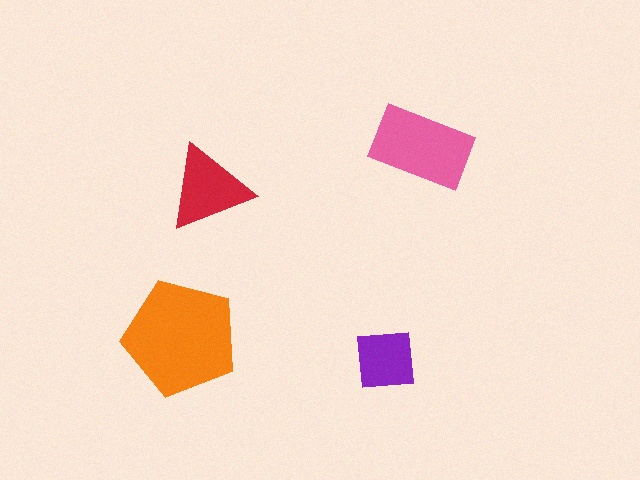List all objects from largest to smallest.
The orange pentagon, the pink rectangle, the red triangle, the purple square.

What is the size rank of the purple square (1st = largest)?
4th.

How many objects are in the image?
There are 4 objects in the image.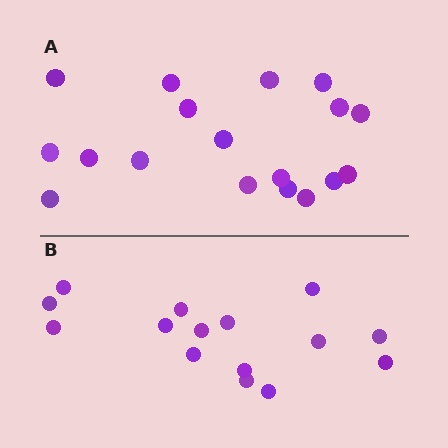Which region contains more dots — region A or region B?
Region A (the top region) has more dots.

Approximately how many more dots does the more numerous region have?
Region A has just a few more — roughly 2 or 3 more dots than region B.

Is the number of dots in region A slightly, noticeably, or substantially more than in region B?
Region A has only slightly more — the two regions are fairly close. The ratio is roughly 1.2 to 1.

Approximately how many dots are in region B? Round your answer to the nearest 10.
About 20 dots. (The exact count is 15, which rounds to 20.)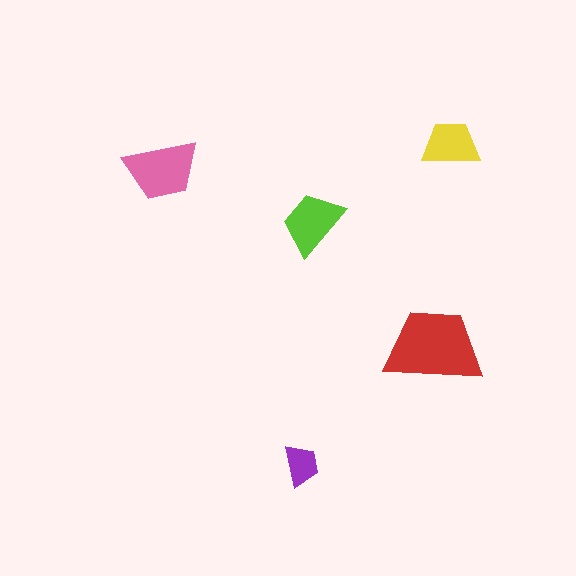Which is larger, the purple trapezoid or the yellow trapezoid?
The yellow one.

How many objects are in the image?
There are 5 objects in the image.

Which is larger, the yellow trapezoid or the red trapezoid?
The red one.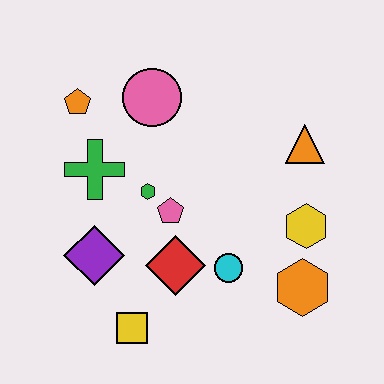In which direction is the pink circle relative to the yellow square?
The pink circle is above the yellow square.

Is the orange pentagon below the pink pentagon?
No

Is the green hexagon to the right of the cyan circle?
No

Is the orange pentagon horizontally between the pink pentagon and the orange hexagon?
No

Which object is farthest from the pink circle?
The orange hexagon is farthest from the pink circle.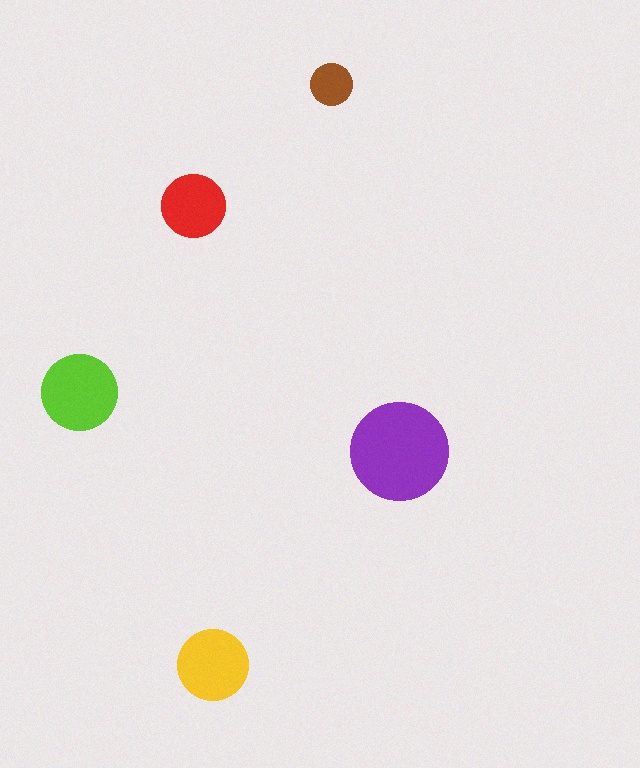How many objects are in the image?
There are 5 objects in the image.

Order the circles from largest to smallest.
the purple one, the lime one, the yellow one, the red one, the brown one.